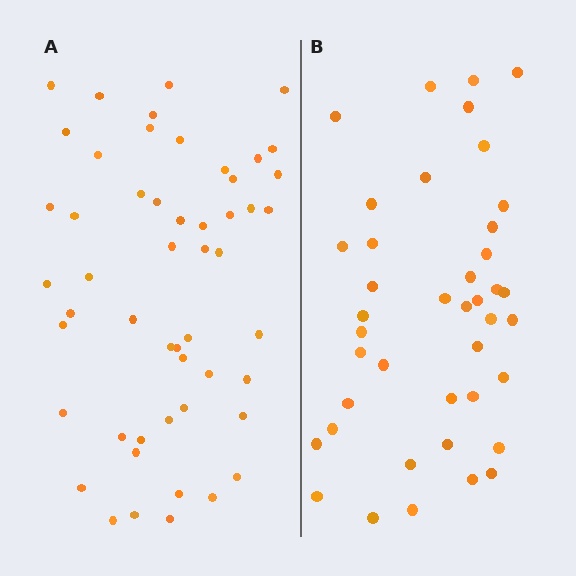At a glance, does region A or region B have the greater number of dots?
Region A (the left region) has more dots.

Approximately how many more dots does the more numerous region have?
Region A has roughly 12 or so more dots than region B.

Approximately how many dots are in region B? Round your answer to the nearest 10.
About 40 dots. (The exact count is 41, which rounds to 40.)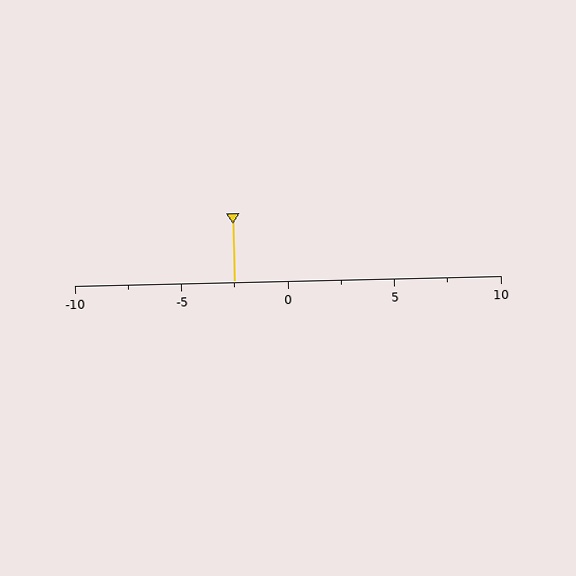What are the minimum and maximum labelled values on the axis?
The axis runs from -10 to 10.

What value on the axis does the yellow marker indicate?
The marker indicates approximately -2.5.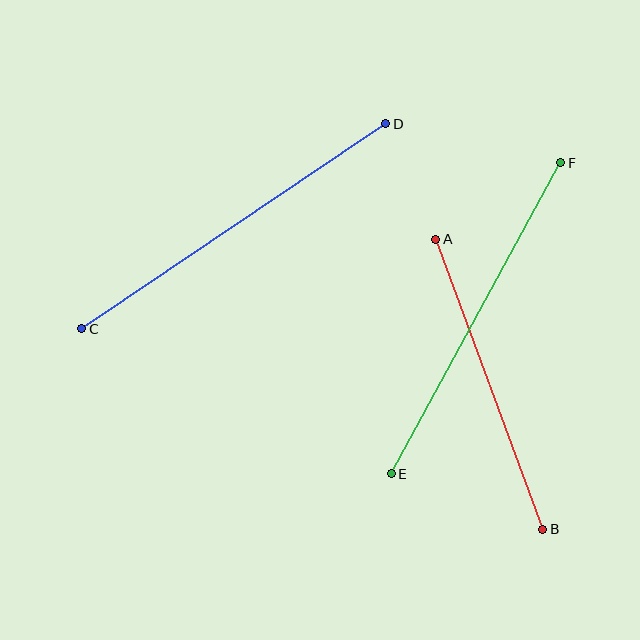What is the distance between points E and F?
The distance is approximately 354 pixels.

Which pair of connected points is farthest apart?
Points C and D are farthest apart.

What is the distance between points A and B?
The distance is approximately 309 pixels.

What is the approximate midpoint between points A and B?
The midpoint is at approximately (489, 384) pixels.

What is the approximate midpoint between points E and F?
The midpoint is at approximately (476, 318) pixels.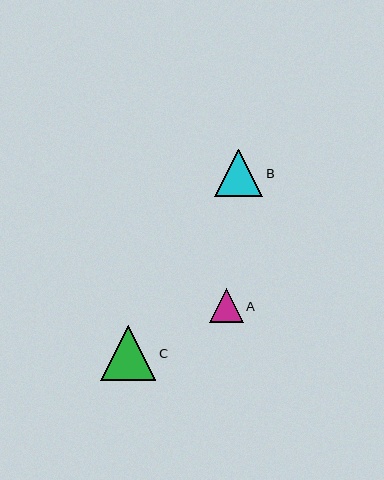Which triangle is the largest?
Triangle C is the largest with a size of approximately 55 pixels.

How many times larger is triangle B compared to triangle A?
Triangle B is approximately 1.4 times the size of triangle A.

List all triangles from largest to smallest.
From largest to smallest: C, B, A.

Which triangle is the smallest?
Triangle A is the smallest with a size of approximately 34 pixels.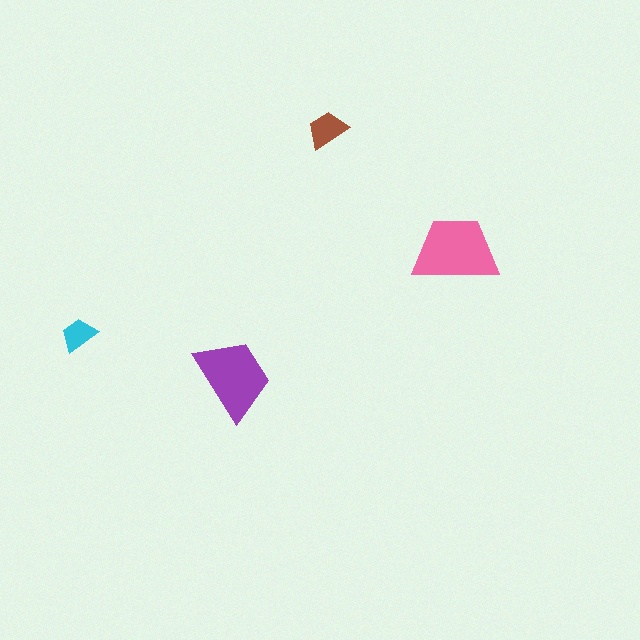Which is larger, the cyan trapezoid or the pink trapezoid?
The pink one.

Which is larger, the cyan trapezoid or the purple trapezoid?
The purple one.